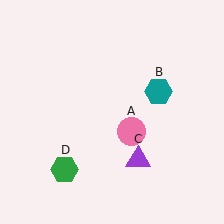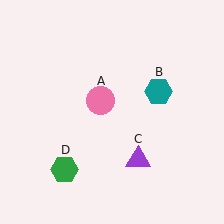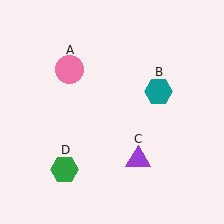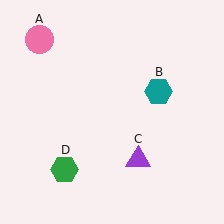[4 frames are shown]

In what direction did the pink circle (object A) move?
The pink circle (object A) moved up and to the left.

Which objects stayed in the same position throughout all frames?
Teal hexagon (object B) and purple triangle (object C) and green hexagon (object D) remained stationary.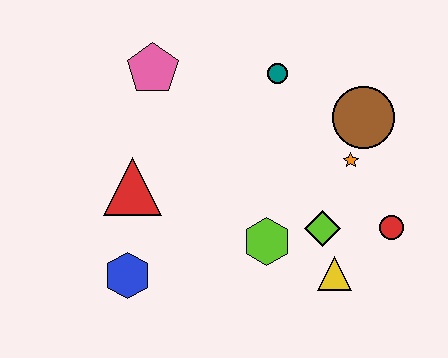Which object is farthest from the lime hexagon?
The pink pentagon is farthest from the lime hexagon.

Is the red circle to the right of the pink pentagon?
Yes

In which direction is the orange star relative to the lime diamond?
The orange star is above the lime diamond.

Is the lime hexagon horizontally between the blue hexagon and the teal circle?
Yes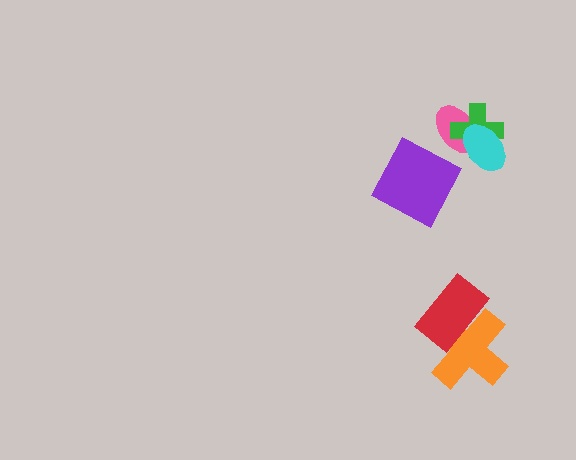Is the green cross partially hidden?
Yes, it is partially covered by another shape.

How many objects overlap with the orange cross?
1 object overlaps with the orange cross.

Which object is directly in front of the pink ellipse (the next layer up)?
The green cross is directly in front of the pink ellipse.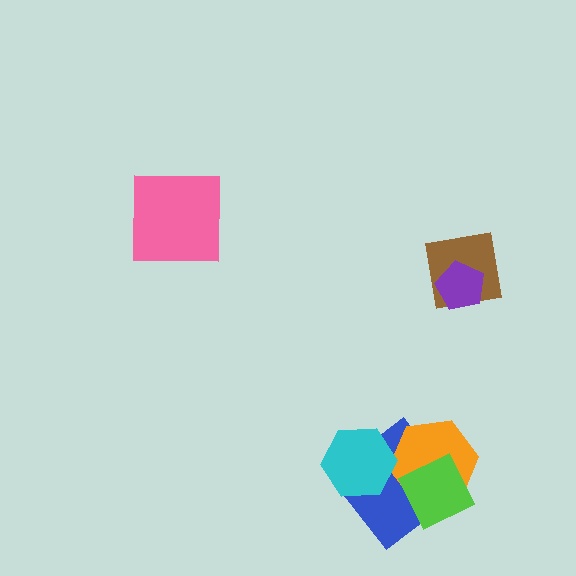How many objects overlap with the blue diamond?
3 objects overlap with the blue diamond.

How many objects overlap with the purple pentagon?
1 object overlaps with the purple pentagon.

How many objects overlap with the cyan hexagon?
2 objects overlap with the cyan hexagon.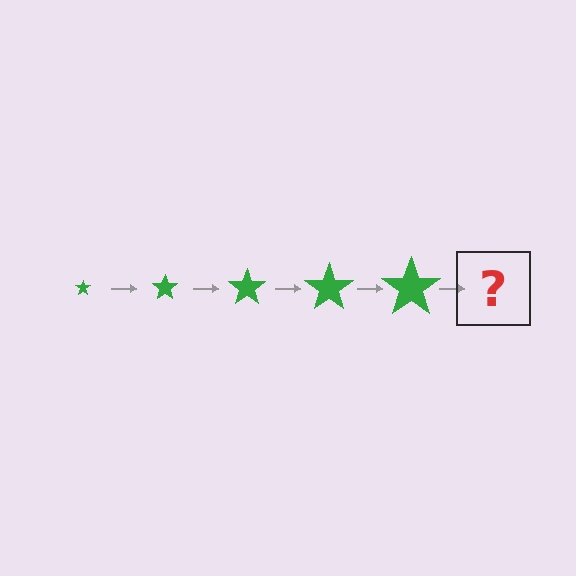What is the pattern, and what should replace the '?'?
The pattern is that the star gets progressively larger each step. The '?' should be a green star, larger than the previous one.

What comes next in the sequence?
The next element should be a green star, larger than the previous one.